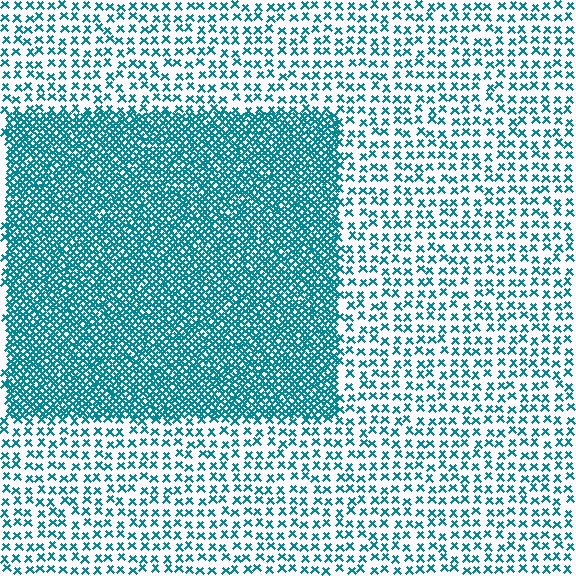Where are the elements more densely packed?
The elements are more densely packed inside the rectangle boundary.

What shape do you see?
I see a rectangle.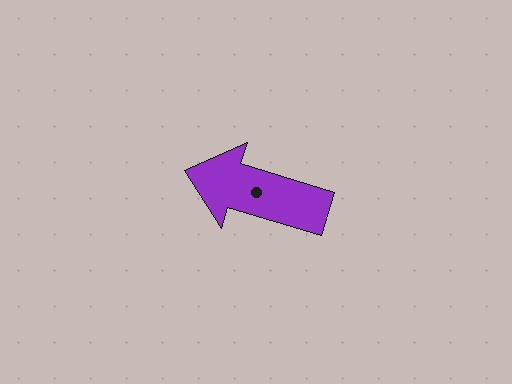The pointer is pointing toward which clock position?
Roughly 10 o'clock.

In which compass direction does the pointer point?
West.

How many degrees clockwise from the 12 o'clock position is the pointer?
Approximately 287 degrees.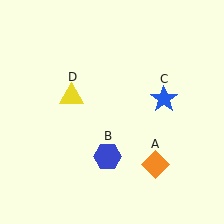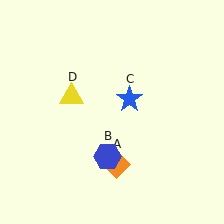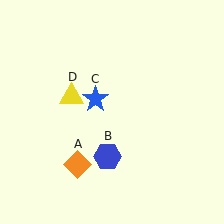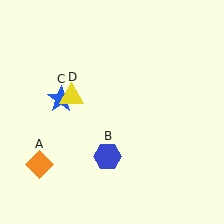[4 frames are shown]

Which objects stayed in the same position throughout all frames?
Blue hexagon (object B) and yellow triangle (object D) remained stationary.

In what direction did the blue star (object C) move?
The blue star (object C) moved left.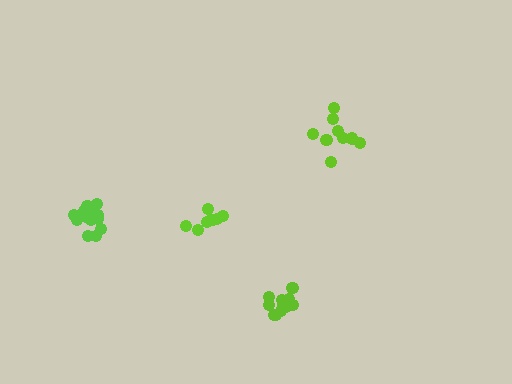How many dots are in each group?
Group 1: 9 dots, Group 2: 8 dots, Group 3: 13 dots, Group 4: 12 dots (42 total).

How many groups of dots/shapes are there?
There are 4 groups.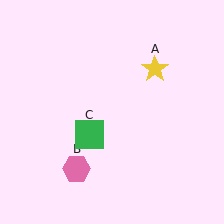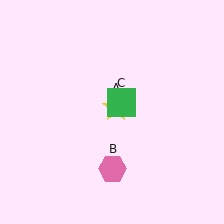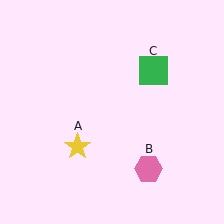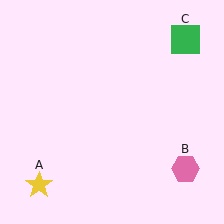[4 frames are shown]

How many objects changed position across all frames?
3 objects changed position: yellow star (object A), pink hexagon (object B), green square (object C).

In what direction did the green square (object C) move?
The green square (object C) moved up and to the right.